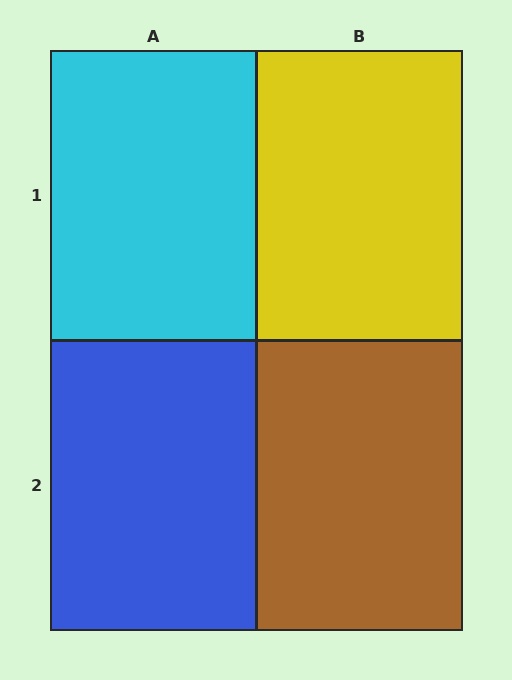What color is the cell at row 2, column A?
Blue.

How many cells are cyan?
1 cell is cyan.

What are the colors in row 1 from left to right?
Cyan, yellow.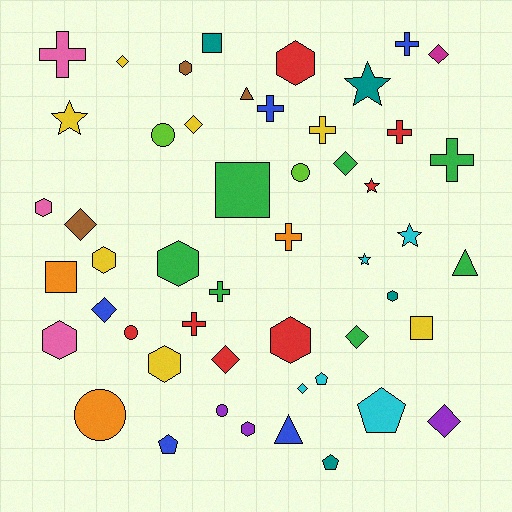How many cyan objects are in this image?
There are 5 cyan objects.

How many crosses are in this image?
There are 9 crosses.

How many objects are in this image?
There are 50 objects.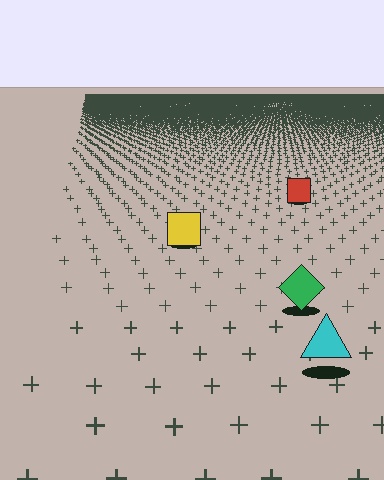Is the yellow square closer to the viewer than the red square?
Yes. The yellow square is closer — you can tell from the texture gradient: the ground texture is coarser near it.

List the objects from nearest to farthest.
From nearest to farthest: the cyan triangle, the green diamond, the yellow square, the red square.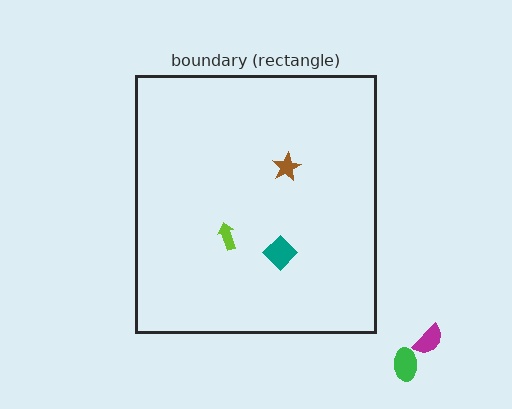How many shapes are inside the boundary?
3 inside, 2 outside.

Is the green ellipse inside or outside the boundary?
Outside.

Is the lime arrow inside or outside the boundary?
Inside.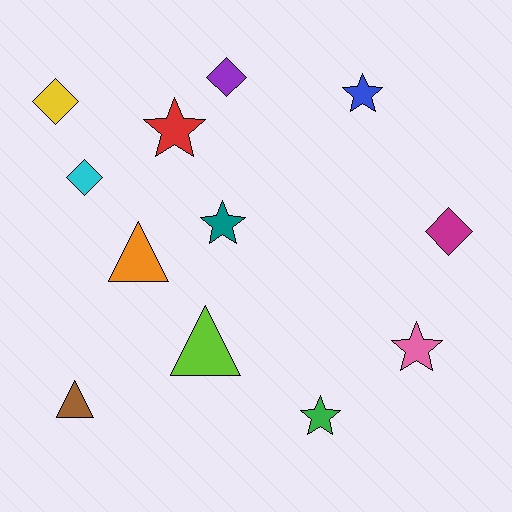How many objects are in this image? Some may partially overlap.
There are 12 objects.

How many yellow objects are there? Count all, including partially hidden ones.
There is 1 yellow object.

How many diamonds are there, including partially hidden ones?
There are 4 diamonds.